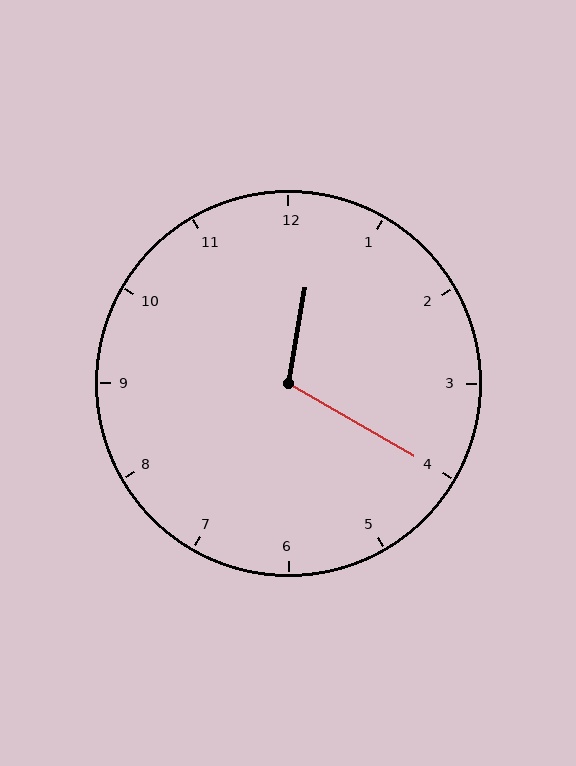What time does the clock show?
12:20.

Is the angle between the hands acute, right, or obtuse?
It is obtuse.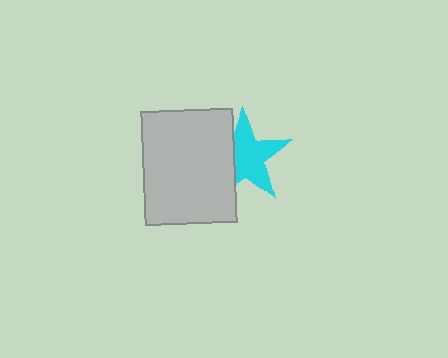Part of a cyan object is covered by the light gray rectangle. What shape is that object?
It is a star.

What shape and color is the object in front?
The object in front is a light gray rectangle.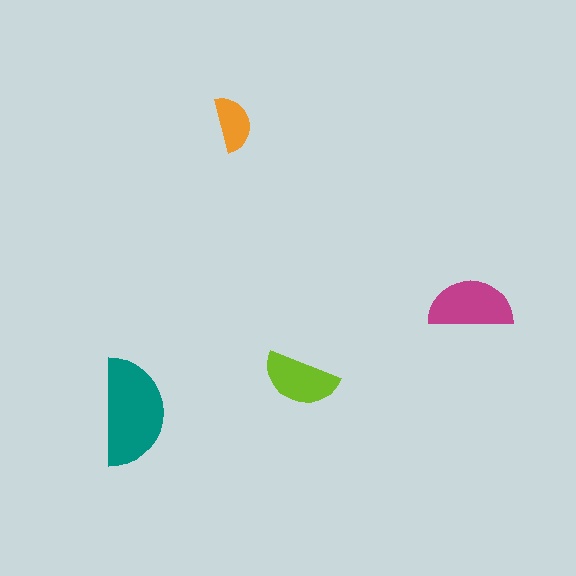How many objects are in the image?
There are 4 objects in the image.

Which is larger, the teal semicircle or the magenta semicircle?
The teal one.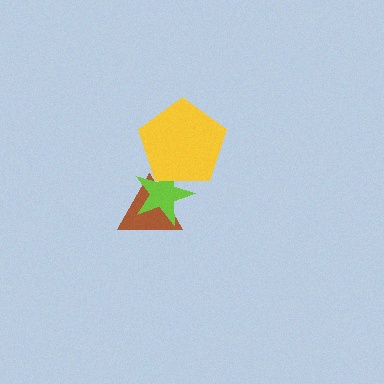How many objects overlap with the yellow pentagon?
2 objects overlap with the yellow pentagon.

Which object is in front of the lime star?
The yellow pentagon is in front of the lime star.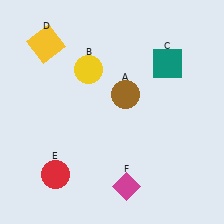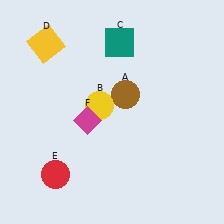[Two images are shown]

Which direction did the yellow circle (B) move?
The yellow circle (B) moved down.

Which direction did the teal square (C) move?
The teal square (C) moved left.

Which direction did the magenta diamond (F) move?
The magenta diamond (F) moved up.